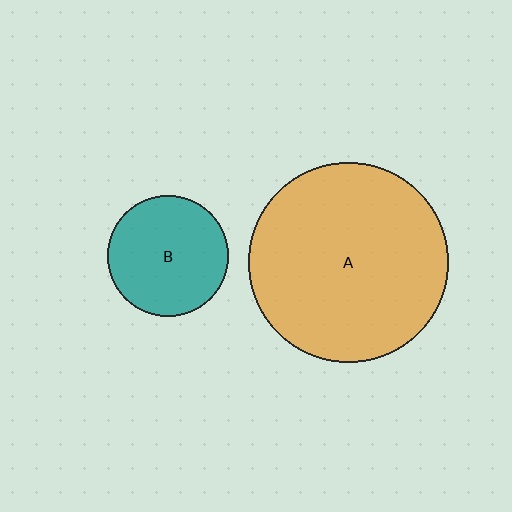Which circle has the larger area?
Circle A (orange).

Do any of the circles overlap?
No, none of the circles overlap.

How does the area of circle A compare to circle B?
Approximately 2.7 times.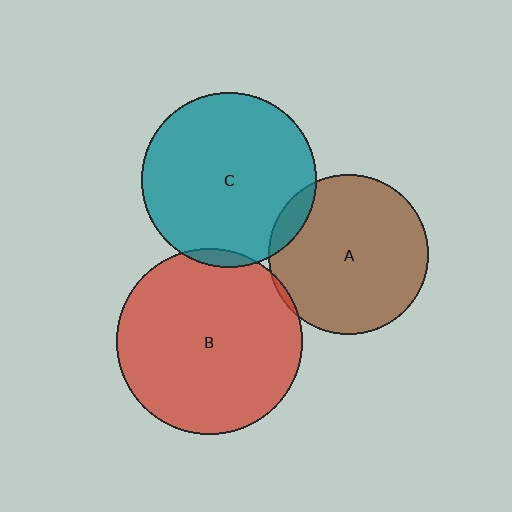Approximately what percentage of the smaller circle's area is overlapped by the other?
Approximately 10%.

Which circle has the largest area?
Circle B (red).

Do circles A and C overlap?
Yes.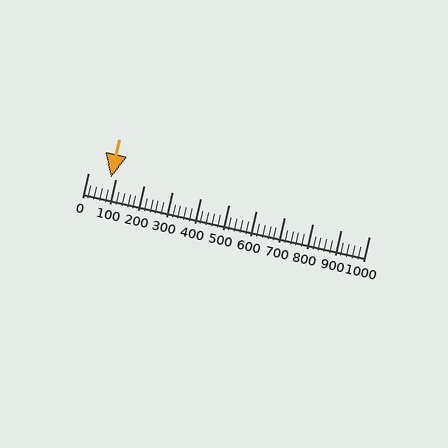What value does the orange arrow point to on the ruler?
The orange arrow points to approximately 80.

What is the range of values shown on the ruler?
The ruler shows values from 0 to 1000.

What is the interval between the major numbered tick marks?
The major tick marks are spaced 100 units apart.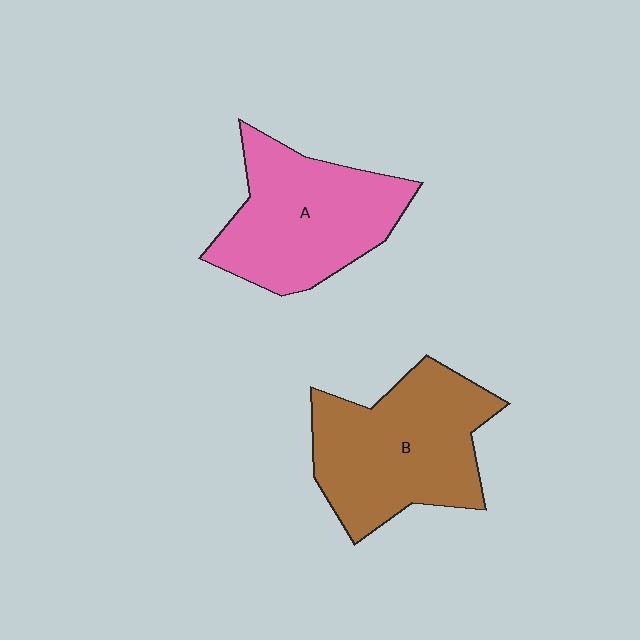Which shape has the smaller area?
Shape A (pink).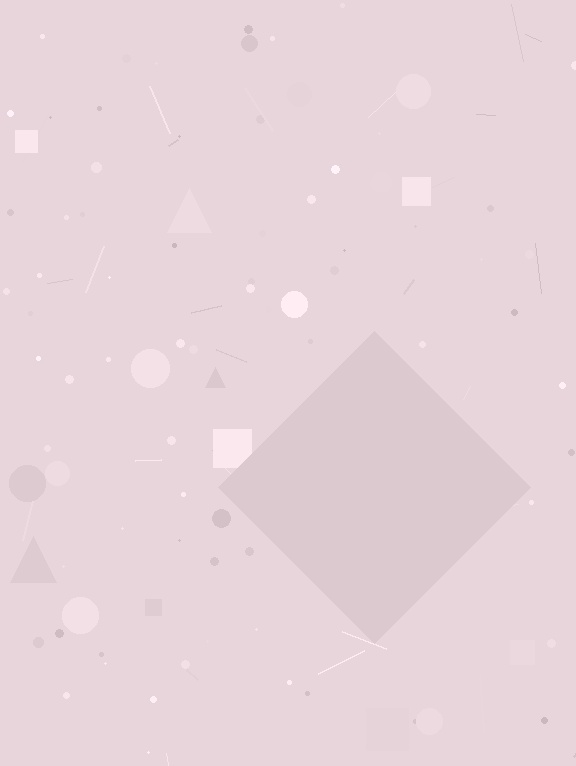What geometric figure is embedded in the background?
A diamond is embedded in the background.